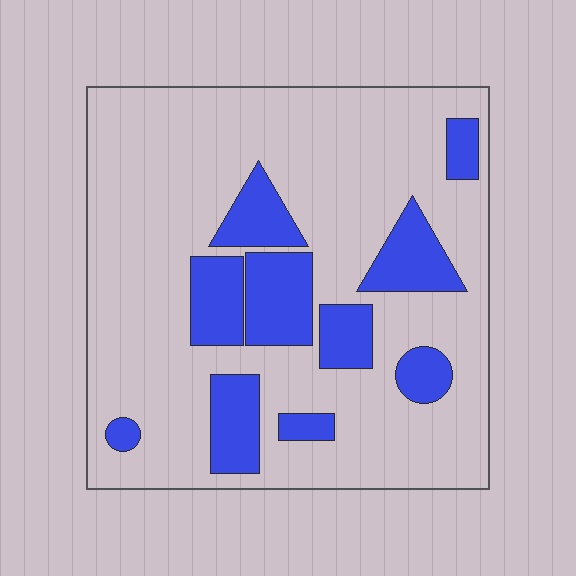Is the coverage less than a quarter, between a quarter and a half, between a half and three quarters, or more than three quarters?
Less than a quarter.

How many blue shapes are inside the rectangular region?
10.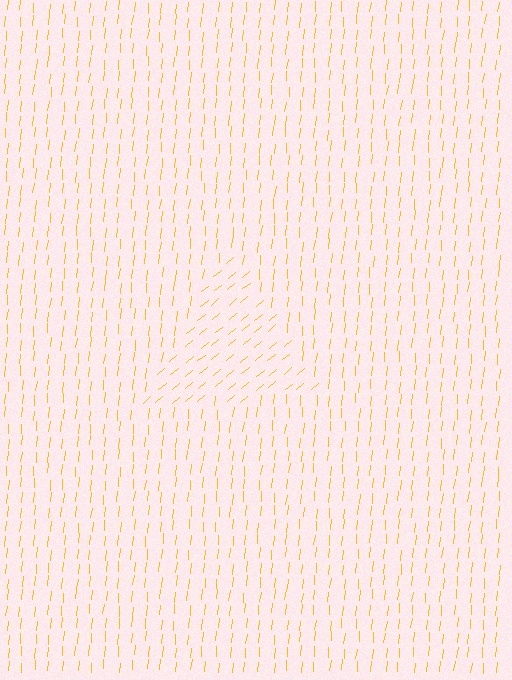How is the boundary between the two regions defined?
The boundary is defined purely by a change in line orientation (approximately 45 degrees difference). All lines are the same color and thickness.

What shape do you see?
I see a triangle.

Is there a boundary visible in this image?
Yes, there is a texture boundary formed by a change in line orientation.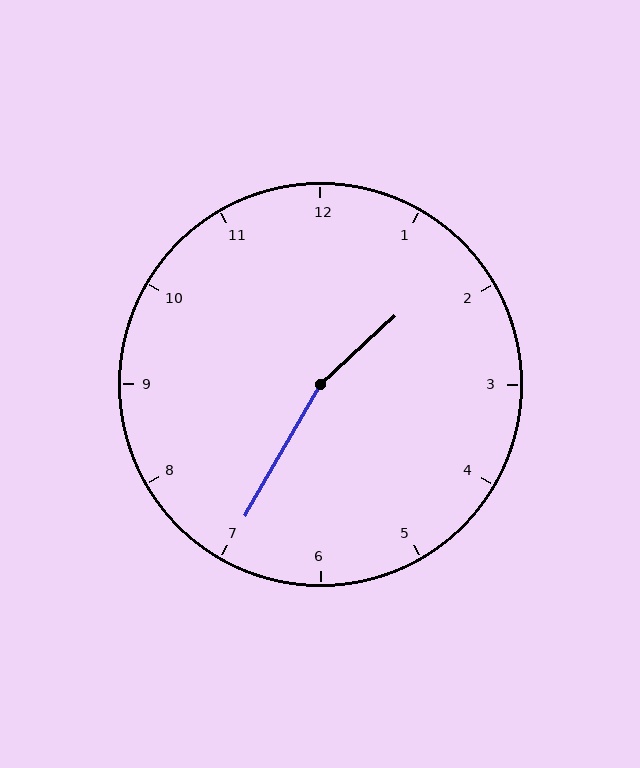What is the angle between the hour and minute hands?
Approximately 162 degrees.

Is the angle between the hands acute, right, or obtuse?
It is obtuse.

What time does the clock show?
1:35.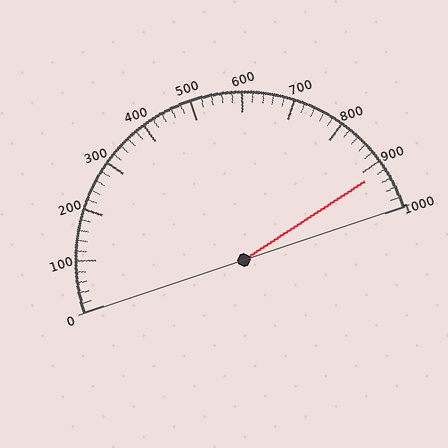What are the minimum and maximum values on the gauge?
The gauge ranges from 0 to 1000.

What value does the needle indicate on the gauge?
The needle indicates approximately 920.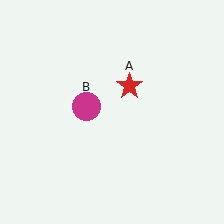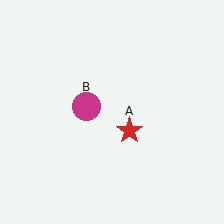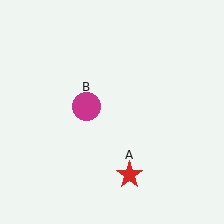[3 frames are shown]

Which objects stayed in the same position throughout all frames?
Magenta circle (object B) remained stationary.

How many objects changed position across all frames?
1 object changed position: red star (object A).